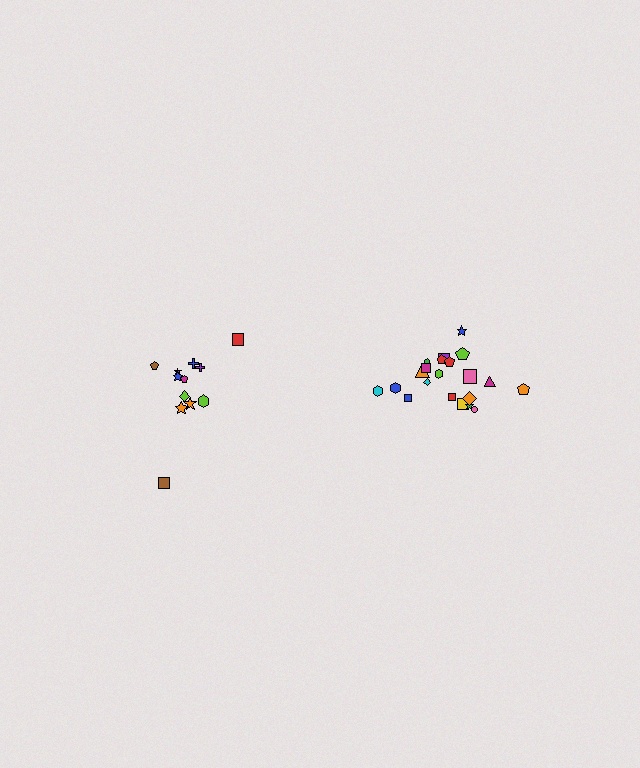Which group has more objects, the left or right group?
The right group.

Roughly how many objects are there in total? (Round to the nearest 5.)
Roughly 35 objects in total.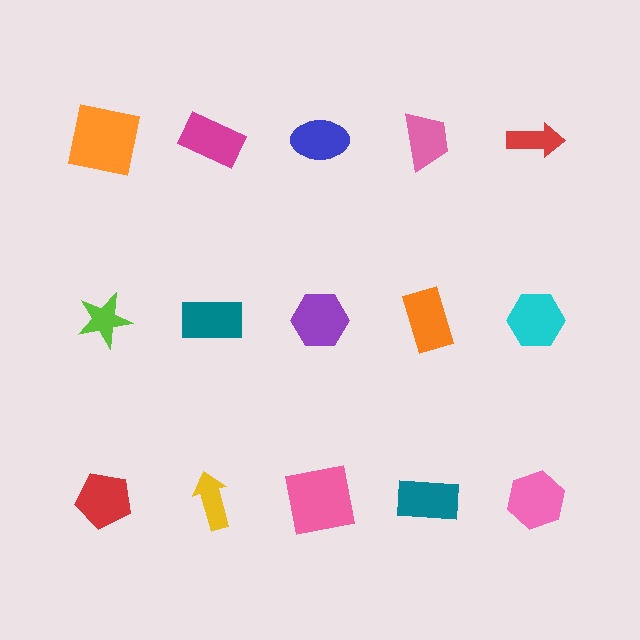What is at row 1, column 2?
A magenta rectangle.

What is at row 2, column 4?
An orange rectangle.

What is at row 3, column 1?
A red pentagon.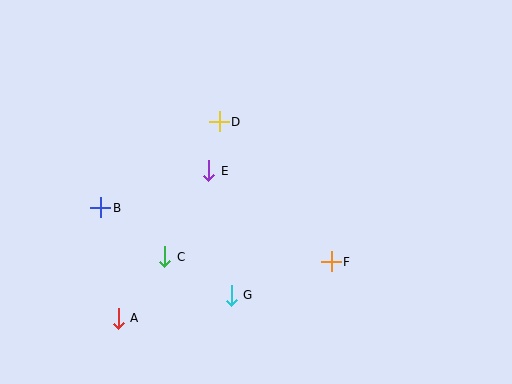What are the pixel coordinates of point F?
Point F is at (331, 262).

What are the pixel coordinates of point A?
Point A is at (118, 318).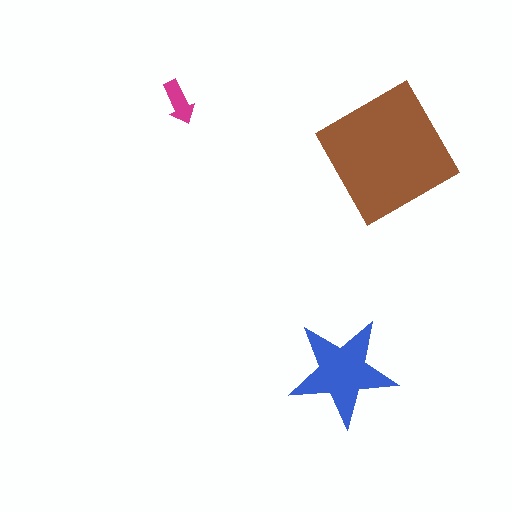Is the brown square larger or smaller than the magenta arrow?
Larger.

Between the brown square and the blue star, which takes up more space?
The brown square.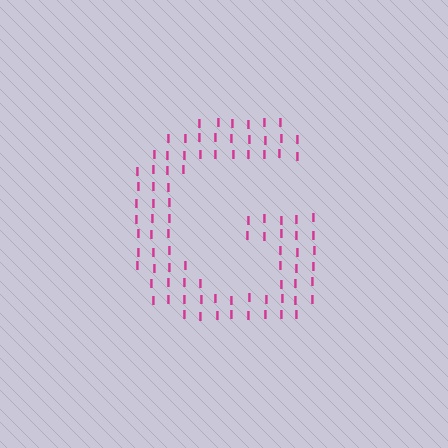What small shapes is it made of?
It is made of small letter I's.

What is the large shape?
The large shape is the letter G.